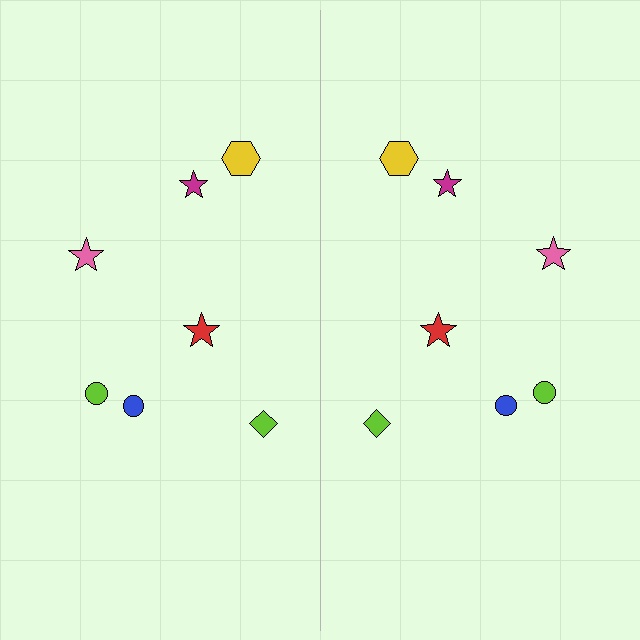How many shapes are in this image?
There are 14 shapes in this image.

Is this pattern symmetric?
Yes, this pattern has bilateral (reflection) symmetry.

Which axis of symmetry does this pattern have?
The pattern has a vertical axis of symmetry running through the center of the image.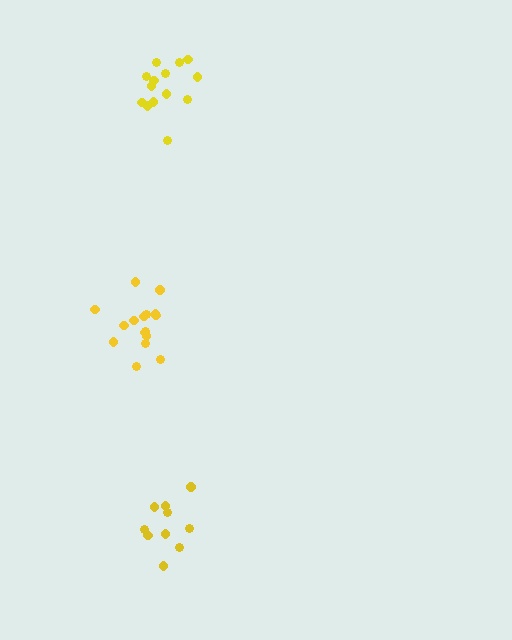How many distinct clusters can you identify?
There are 3 distinct clusters.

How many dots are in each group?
Group 1: 14 dots, Group 2: 10 dots, Group 3: 16 dots (40 total).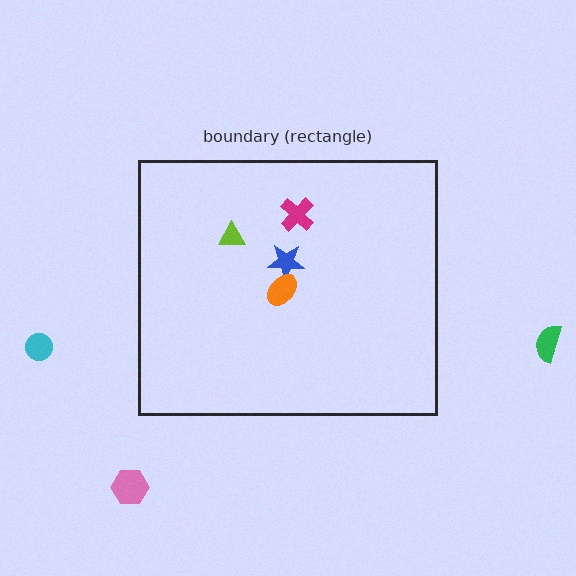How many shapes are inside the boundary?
4 inside, 3 outside.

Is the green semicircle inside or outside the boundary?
Outside.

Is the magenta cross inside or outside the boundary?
Inside.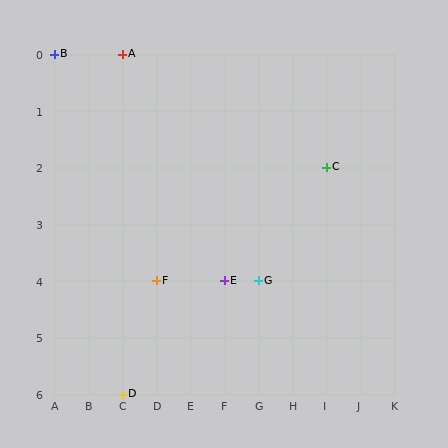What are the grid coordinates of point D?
Point D is at grid coordinates (C, 6).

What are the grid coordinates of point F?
Point F is at grid coordinates (D, 4).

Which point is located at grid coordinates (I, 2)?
Point C is at (I, 2).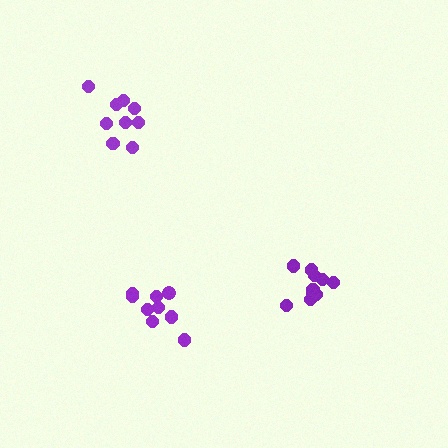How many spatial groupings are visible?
There are 3 spatial groupings.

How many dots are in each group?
Group 1: 10 dots, Group 2: 9 dots, Group 3: 9 dots (28 total).